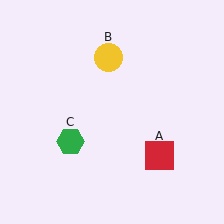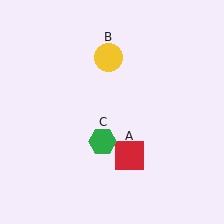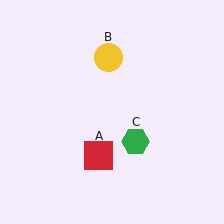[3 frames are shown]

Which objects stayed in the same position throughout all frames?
Yellow circle (object B) remained stationary.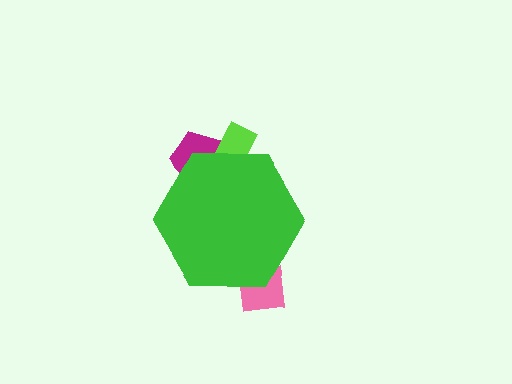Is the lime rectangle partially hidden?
Yes, the lime rectangle is partially hidden behind the green hexagon.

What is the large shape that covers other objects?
A green hexagon.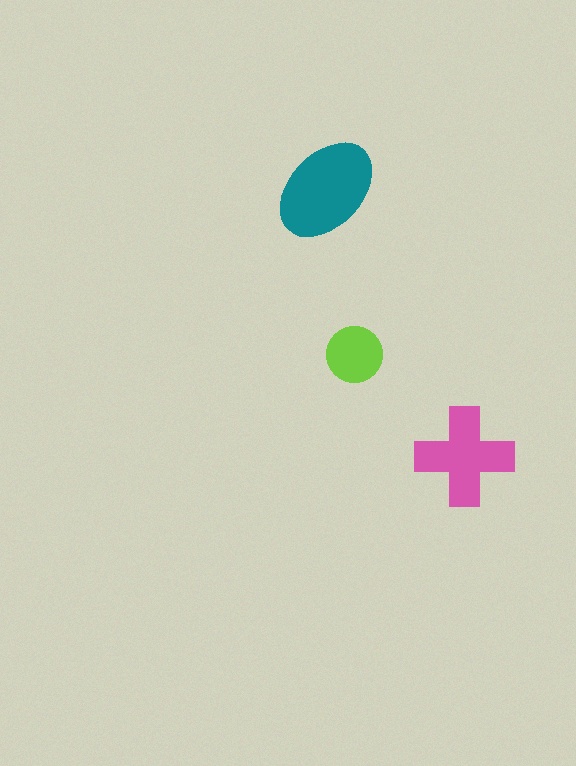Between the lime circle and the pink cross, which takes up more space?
The pink cross.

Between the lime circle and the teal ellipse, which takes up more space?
The teal ellipse.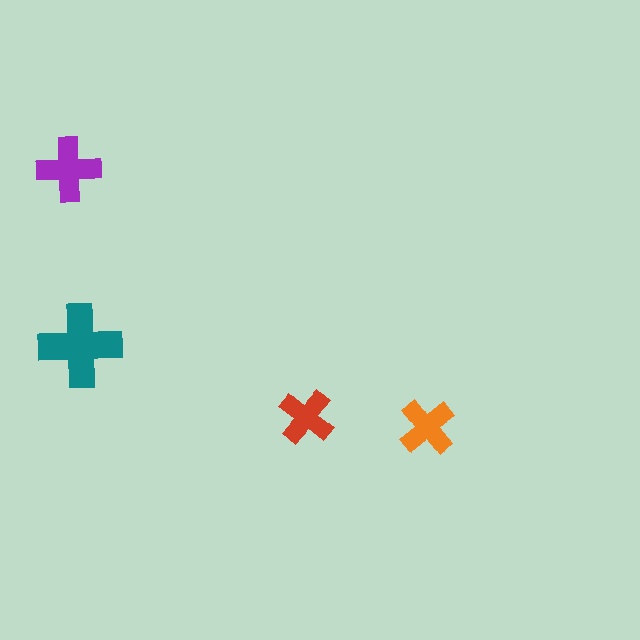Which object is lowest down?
The orange cross is bottommost.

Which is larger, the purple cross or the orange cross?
The purple one.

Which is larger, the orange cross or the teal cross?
The teal one.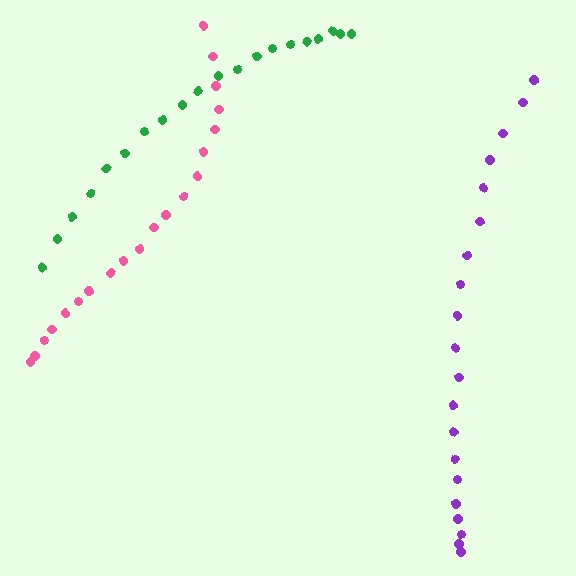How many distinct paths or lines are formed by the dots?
There are 3 distinct paths.